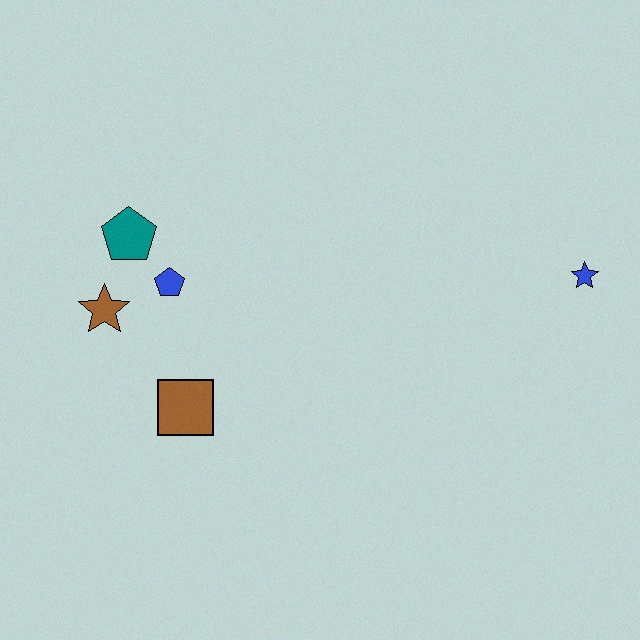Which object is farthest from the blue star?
The brown star is farthest from the blue star.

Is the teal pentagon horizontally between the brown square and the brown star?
Yes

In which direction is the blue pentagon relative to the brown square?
The blue pentagon is above the brown square.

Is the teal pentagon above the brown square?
Yes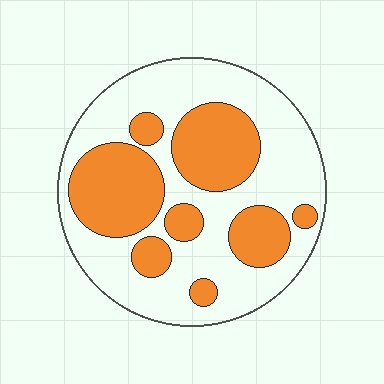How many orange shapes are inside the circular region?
8.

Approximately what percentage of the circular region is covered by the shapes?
Approximately 40%.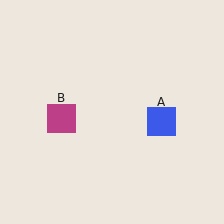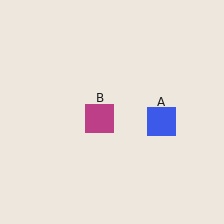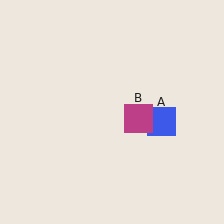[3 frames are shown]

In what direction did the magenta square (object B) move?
The magenta square (object B) moved right.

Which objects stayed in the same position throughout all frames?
Blue square (object A) remained stationary.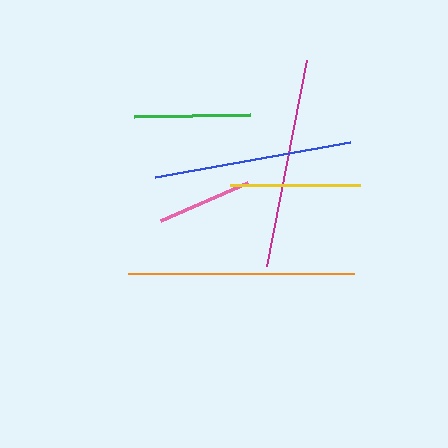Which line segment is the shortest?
The pink line is the shortest at approximately 95 pixels.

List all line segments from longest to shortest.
From longest to shortest: orange, magenta, blue, yellow, green, pink.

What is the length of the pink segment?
The pink segment is approximately 95 pixels long.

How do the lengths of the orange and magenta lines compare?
The orange and magenta lines are approximately the same length.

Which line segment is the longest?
The orange line is the longest at approximately 226 pixels.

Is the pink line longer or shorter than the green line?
The green line is longer than the pink line.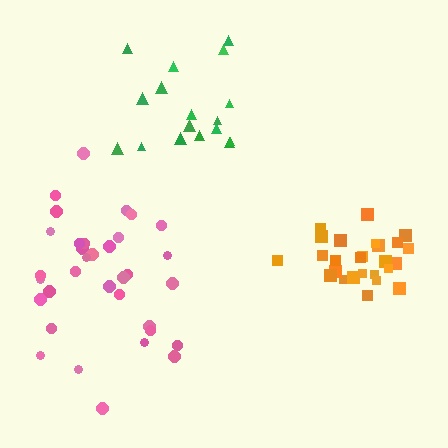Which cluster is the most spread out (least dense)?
Green.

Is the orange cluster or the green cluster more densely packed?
Orange.